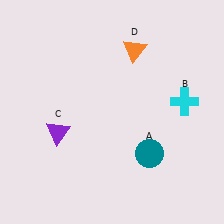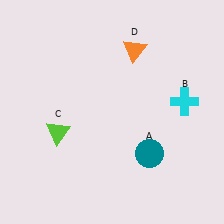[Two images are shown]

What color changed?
The triangle (C) changed from purple in Image 1 to lime in Image 2.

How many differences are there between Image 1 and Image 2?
There is 1 difference between the two images.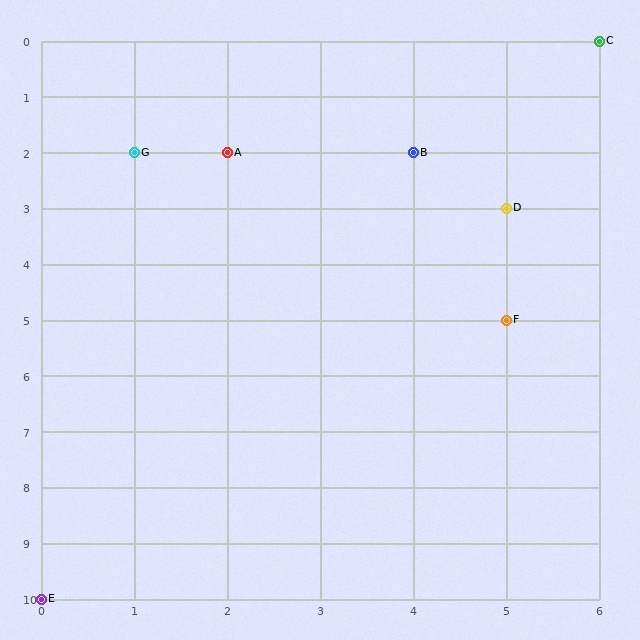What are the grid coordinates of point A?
Point A is at grid coordinates (2, 2).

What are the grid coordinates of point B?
Point B is at grid coordinates (4, 2).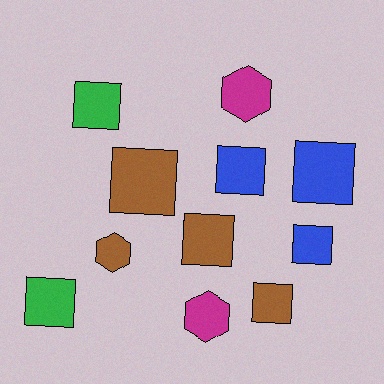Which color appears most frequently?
Brown, with 4 objects.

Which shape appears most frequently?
Square, with 8 objects.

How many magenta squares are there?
There are no magenta squares.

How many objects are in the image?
There are 11 objects.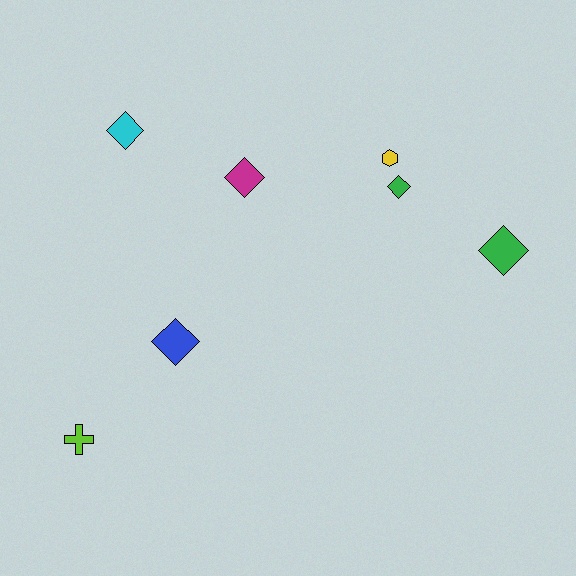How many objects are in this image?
There are 7 objects.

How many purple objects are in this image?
There are no purple objects.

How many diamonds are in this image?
There are 5 diamonds.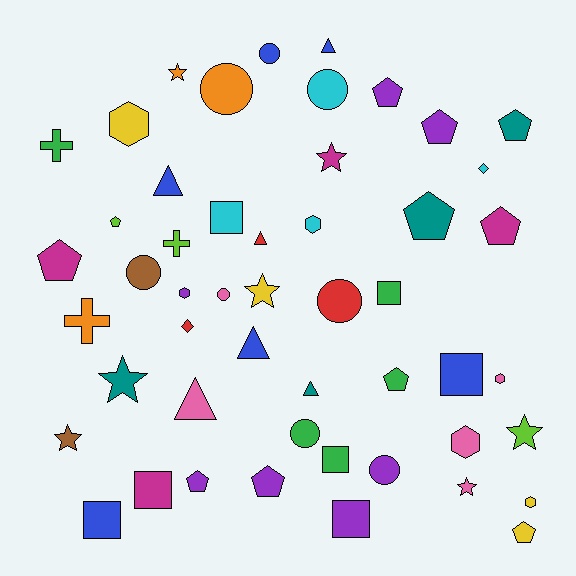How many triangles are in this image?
There are 6 triangles.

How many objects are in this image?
There are 50 objects.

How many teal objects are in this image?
There are 4 teal objects.